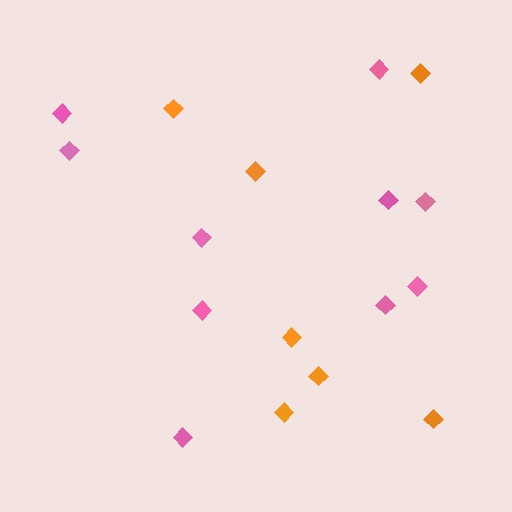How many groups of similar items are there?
There are 2 groups: one group of pink diamonds (10) and one group of orange diamonds (7).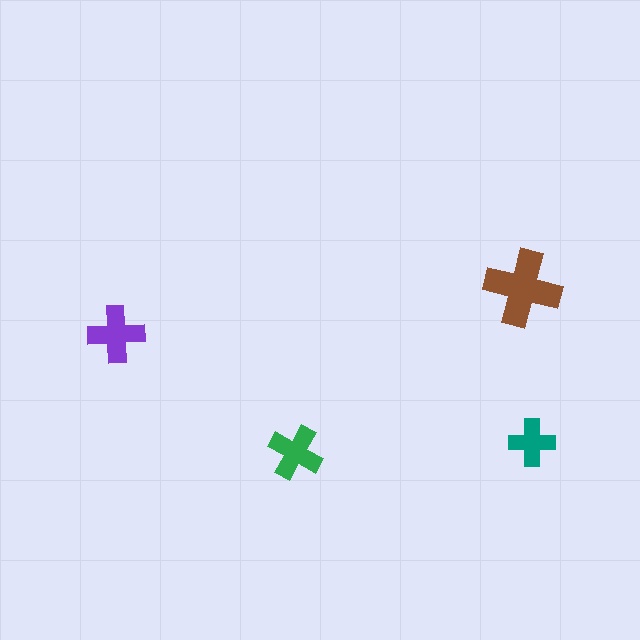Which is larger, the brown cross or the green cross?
The brown one.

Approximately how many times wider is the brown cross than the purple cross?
About 1.5 times wider.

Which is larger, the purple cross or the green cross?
The purple one.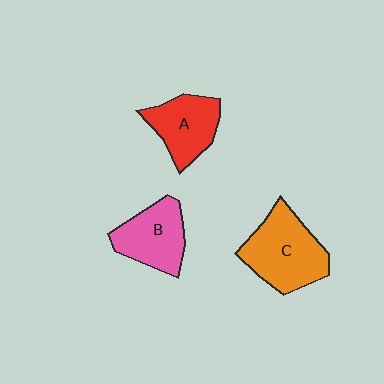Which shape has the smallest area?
Shape A (red).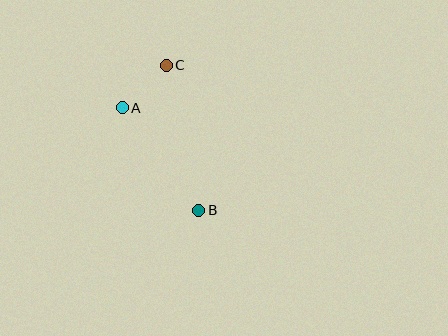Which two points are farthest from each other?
Points B and C are farthest from each other.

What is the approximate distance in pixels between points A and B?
The distance between A and B is approximately 128 pixels.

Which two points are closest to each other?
Points A and C are closest to each other.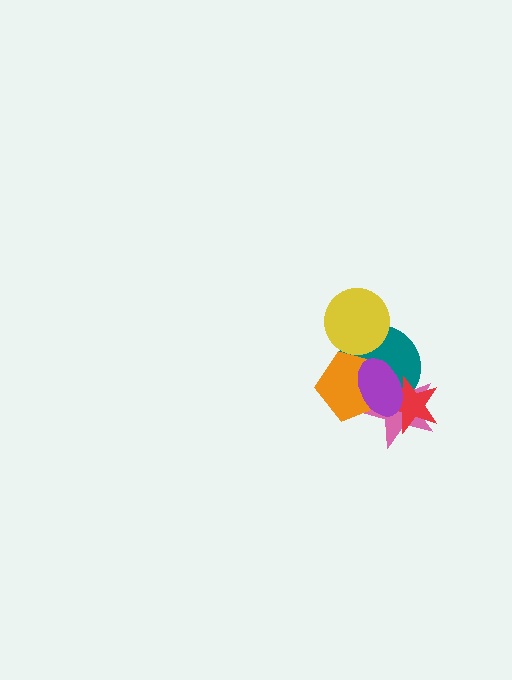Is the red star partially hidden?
Yes, it is partially covered by another shape.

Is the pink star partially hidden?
Yes, it is partially covered by another shape.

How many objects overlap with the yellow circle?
1 object overlaps with the yellow circle.